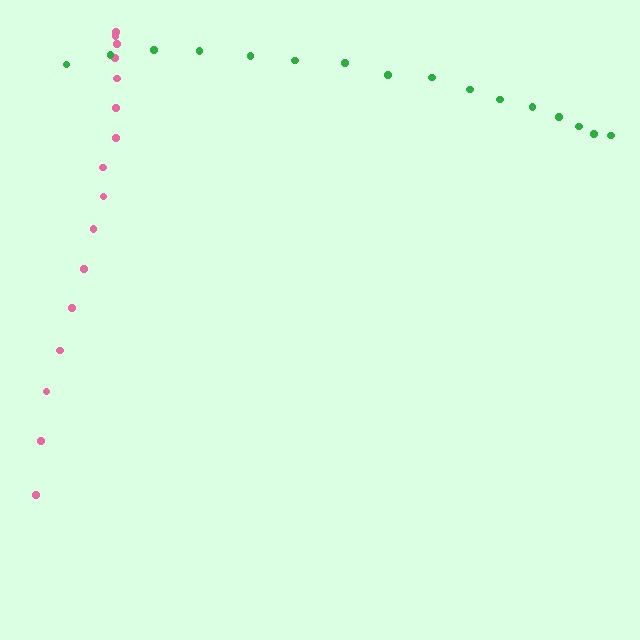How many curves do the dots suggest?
There are 2 distinct paths.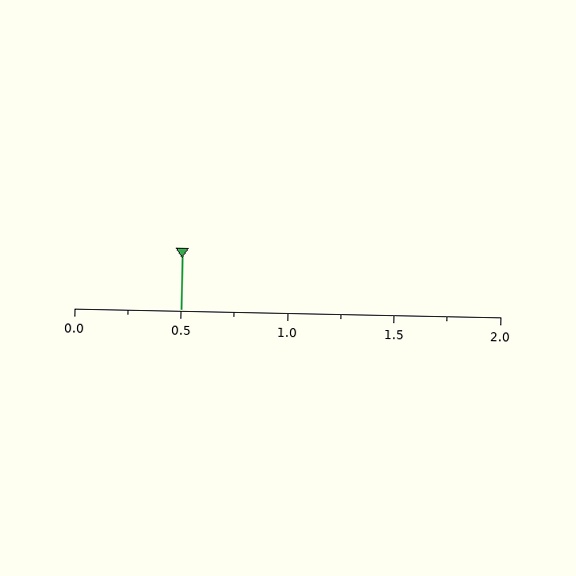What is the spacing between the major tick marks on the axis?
The major ticks are spaced 0.5 apart.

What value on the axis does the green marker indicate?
The marker indicates approximately 0.5.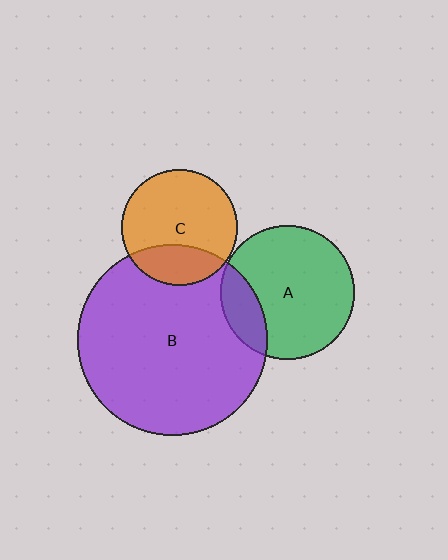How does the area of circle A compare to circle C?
Approximately 1.3 times.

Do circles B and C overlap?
Yes.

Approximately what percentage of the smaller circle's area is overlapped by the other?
Approximately 25%.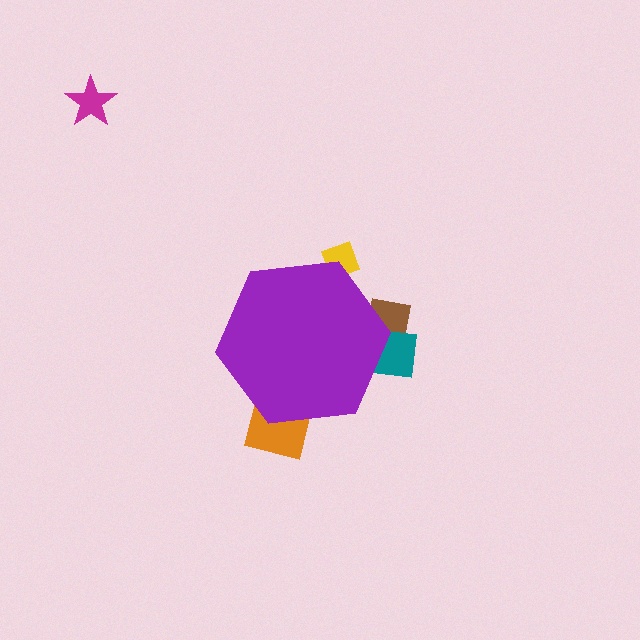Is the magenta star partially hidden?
No, the magenta star is fully visible.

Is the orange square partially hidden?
Yes, the orange square is partially hidden behind the purple hexagon.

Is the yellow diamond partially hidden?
Yes, the yellow diamond is partially hidden behind the purple hexagon.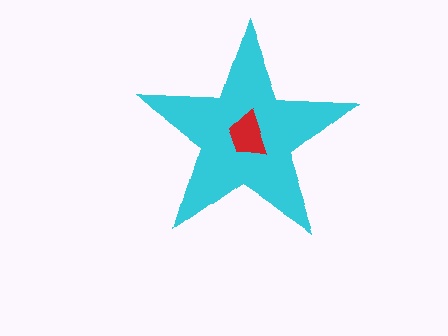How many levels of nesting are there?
2.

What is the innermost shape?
The red trapezoid.